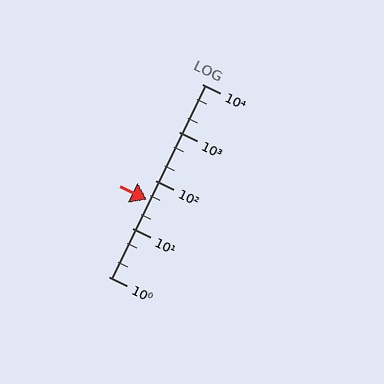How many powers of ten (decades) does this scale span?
The scale spans 4 decades, from 1 to 10000.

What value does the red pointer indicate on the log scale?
The pointer indicates approximately 39.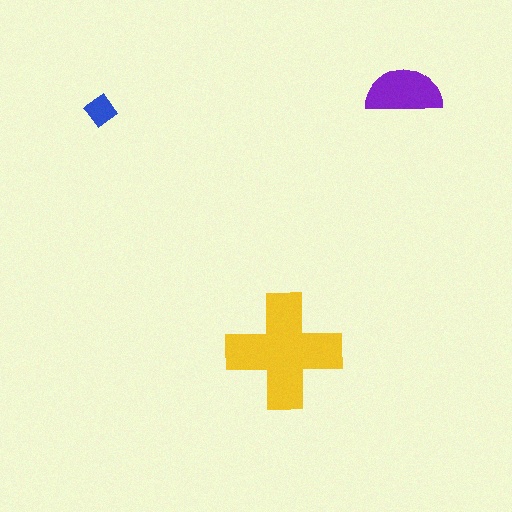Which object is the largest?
The yellow cross.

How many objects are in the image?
There are 3 objects in the image.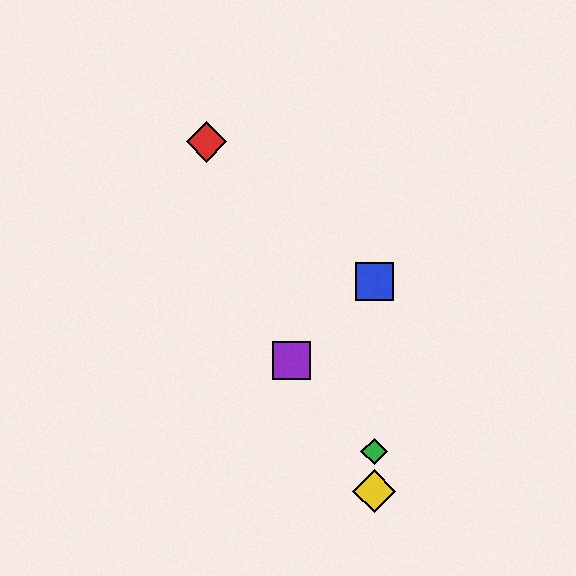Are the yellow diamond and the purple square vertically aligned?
No, the yellow diamond is at x≈374 and the purple square is at x≈292.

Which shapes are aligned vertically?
The blue square, the green diamond, the yellow diamond are aligned vertically.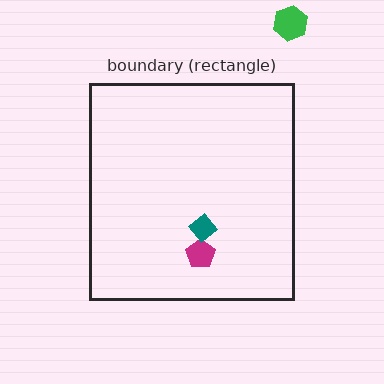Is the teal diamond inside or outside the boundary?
Inside.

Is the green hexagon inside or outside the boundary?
Outside.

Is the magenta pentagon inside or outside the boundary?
Inside.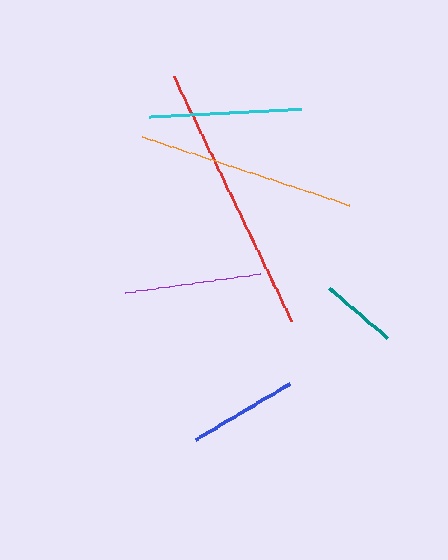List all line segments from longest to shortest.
From longest to shortest: red, orange, cyan, purple, blue, teal.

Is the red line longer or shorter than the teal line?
The red line is longer than the teal line.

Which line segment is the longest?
The red line is the longest at approximately 272 pixels.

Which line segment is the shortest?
The teal line is the shortest at approximately 77 pixels.